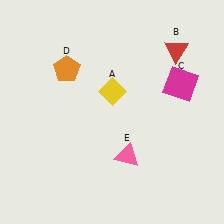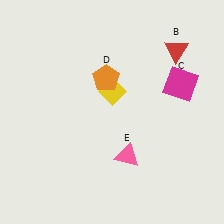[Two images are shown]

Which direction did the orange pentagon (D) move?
The orange pentagon (D) moved right.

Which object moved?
The orange pentagon (D) moved right.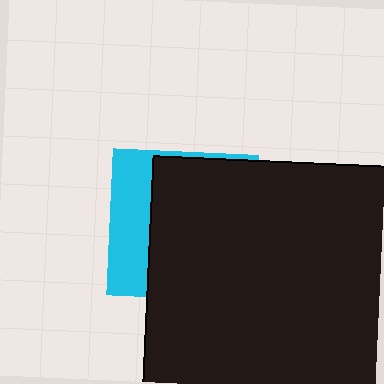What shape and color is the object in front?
The object in front is a black square.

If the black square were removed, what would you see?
You would see the complete cyan square.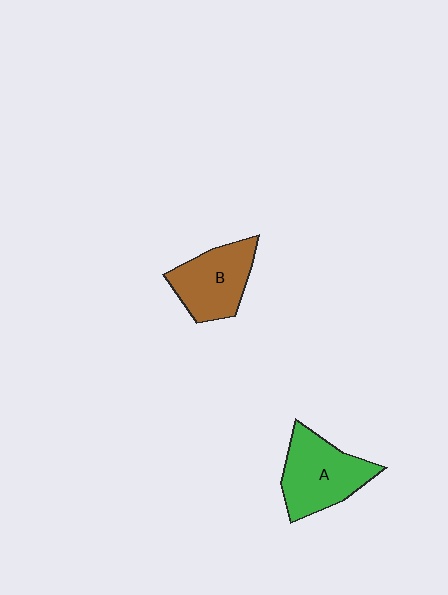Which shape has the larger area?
Shape A (green).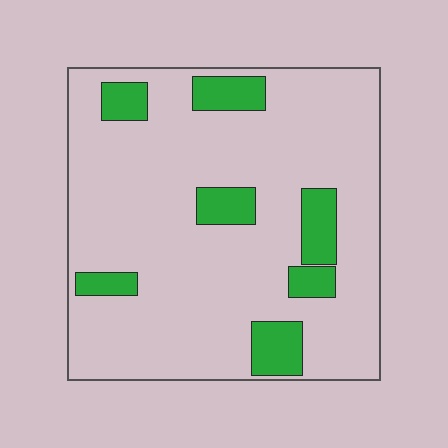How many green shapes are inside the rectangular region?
7.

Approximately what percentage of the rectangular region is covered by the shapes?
Approximately 15%.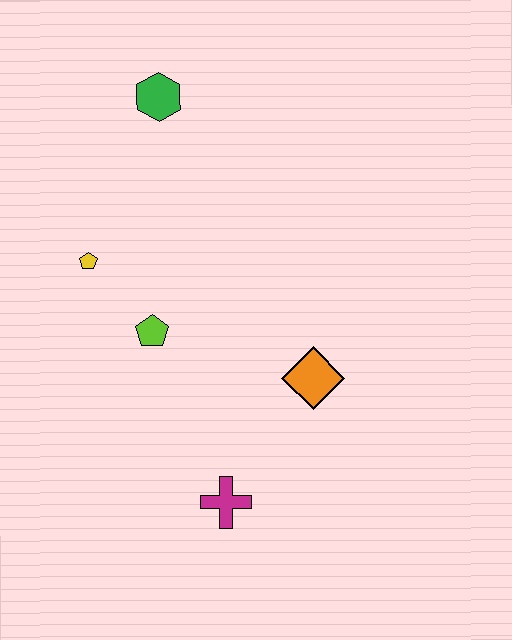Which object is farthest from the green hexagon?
The magenta cross is farthest from the green hexagon.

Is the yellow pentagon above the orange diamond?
Yes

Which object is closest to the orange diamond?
The magenta cross is closest to the orange diamond.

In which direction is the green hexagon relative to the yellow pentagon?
The green hexagon is above the yellow pentagon.